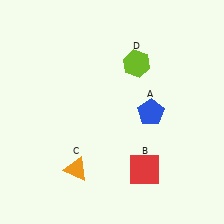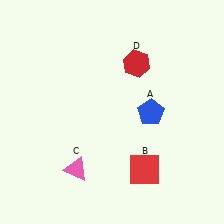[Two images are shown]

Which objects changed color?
C changed from orange to pink. D changed from lime to red.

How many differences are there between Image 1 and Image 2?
There are 2 differences between the two images.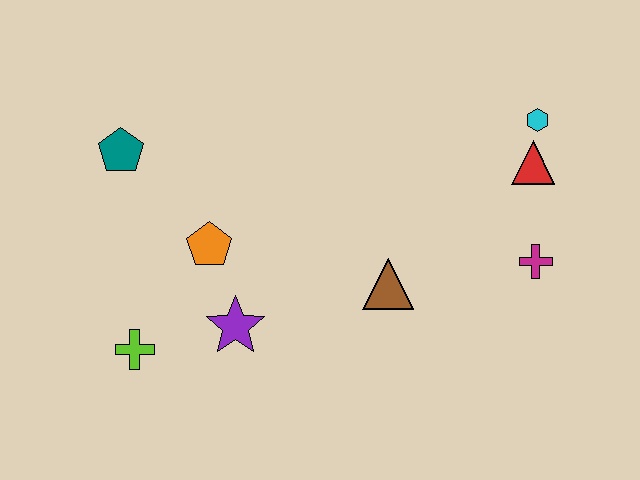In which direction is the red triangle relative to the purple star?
The red triangle is to the right of the purple star.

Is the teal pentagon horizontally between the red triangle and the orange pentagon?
No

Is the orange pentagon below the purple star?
No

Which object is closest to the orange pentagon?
The purple star is closest to the orange pentagon.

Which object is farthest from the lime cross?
The cyan hexagon is farthest from the lime cross.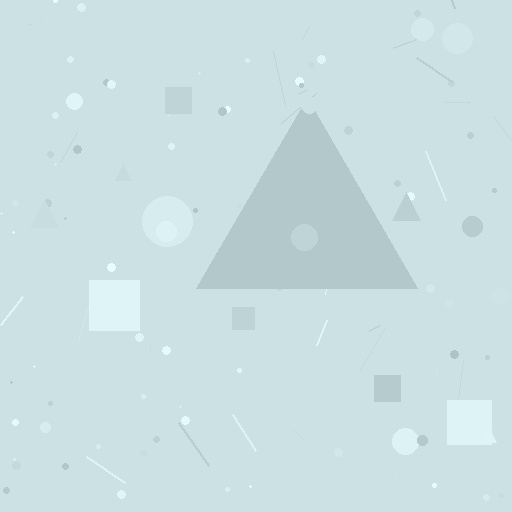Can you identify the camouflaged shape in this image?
The camouflaged shape is a triangle.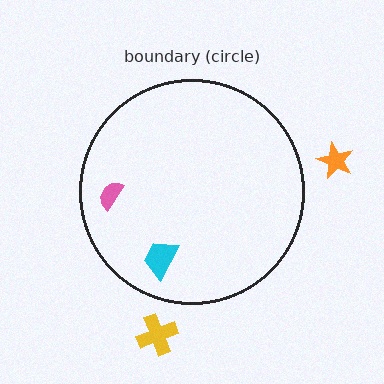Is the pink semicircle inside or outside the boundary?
Inside.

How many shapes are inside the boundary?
2 inside, 2 outside.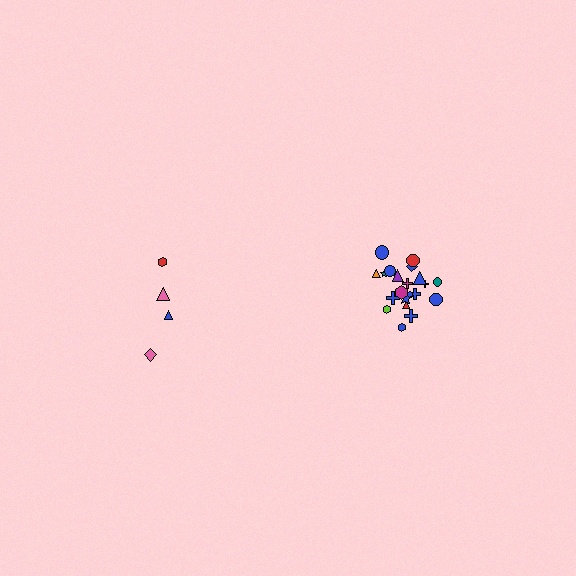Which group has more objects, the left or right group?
The right group.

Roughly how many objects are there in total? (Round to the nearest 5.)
Roughly 25 objects in total.